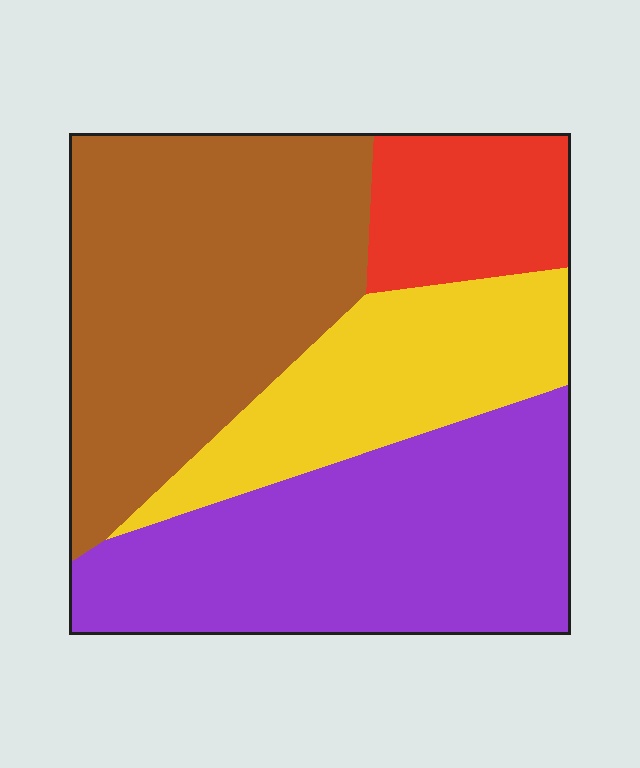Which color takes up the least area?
Red, at roughly 10%.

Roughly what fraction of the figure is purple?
Purple covers 33% of the figure.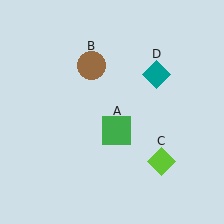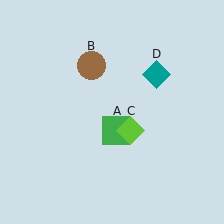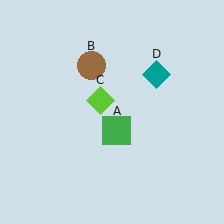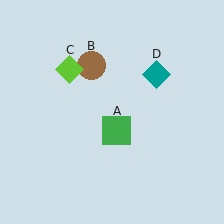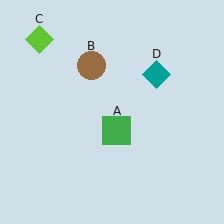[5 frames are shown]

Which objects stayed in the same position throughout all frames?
Green square (object A) and brown circle (object B) and teal diamond (object D) remained stationary.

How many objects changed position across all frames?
1 object changed position: lime diamond (object C).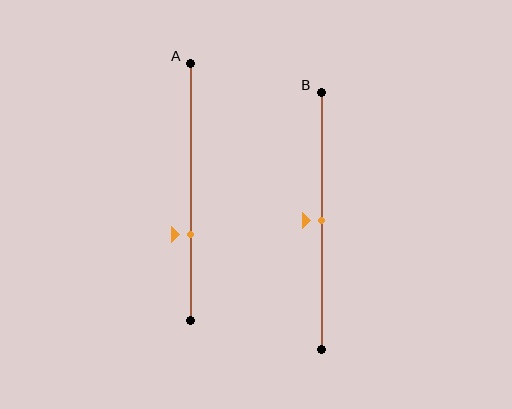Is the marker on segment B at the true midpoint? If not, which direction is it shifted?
Yes, the marker on segment B is at the true midpoint.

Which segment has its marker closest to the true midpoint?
Segment B has its marker closest to the true midpoint.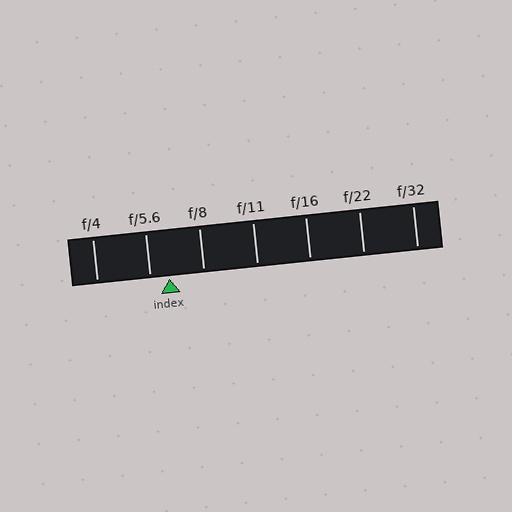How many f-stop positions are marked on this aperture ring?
There are 7 f-stop positions marked.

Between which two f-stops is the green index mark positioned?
The index mark is between f/5.6 and f/8.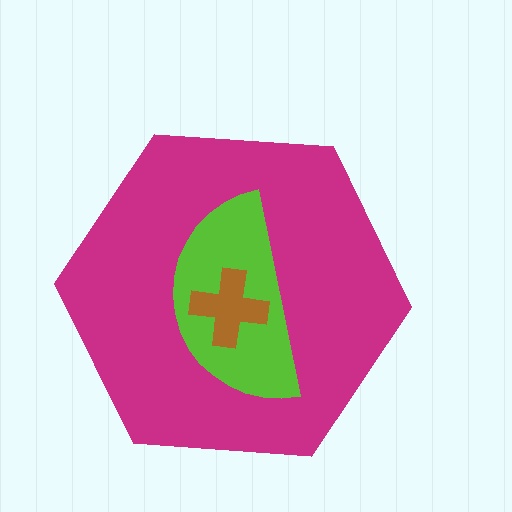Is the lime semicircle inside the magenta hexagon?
Yes.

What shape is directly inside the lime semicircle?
The brown cross.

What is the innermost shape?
The brown cross.